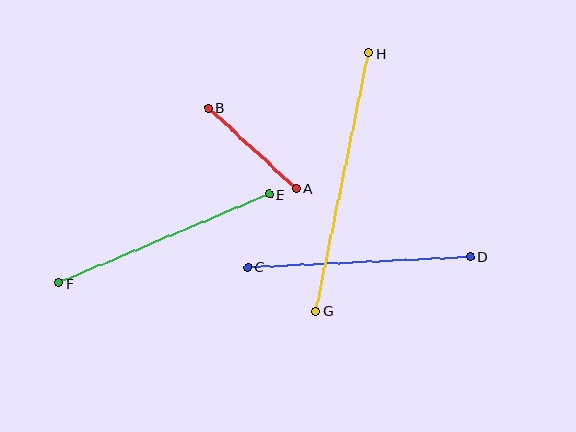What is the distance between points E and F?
The distance is approximately 228 pixels.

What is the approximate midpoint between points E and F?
The midpoint is at approximately (164, 239) pixels.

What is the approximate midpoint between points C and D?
The midpoint is at approximately (359, 262) pixels.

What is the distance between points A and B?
The distance is approximately 119 pixels.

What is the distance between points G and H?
The distance is approximately 263 pixels.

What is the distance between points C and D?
The distance is approximately 223 pixels.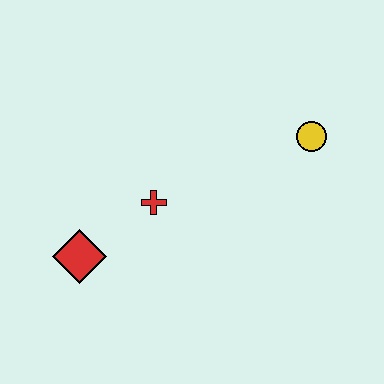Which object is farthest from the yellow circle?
The red diamond is farthest from the yellow circle.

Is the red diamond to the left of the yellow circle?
Yes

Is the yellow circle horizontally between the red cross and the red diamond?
No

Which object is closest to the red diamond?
The red cross is closest to the red diamond.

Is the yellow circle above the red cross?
Yes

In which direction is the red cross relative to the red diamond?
The red cross is to the right of the red diamond.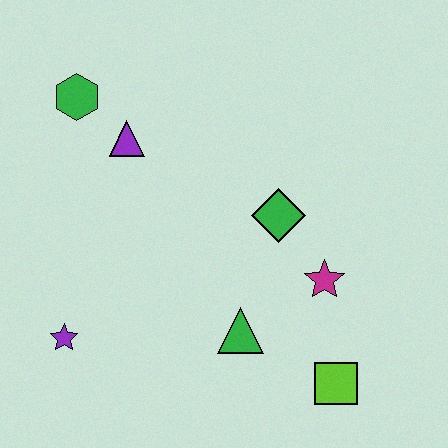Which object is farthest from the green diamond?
The purple star is farthest from the green diamond.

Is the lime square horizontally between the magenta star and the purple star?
No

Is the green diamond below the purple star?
No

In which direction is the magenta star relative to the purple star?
The magenta star is to the right of the purple star.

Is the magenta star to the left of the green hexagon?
No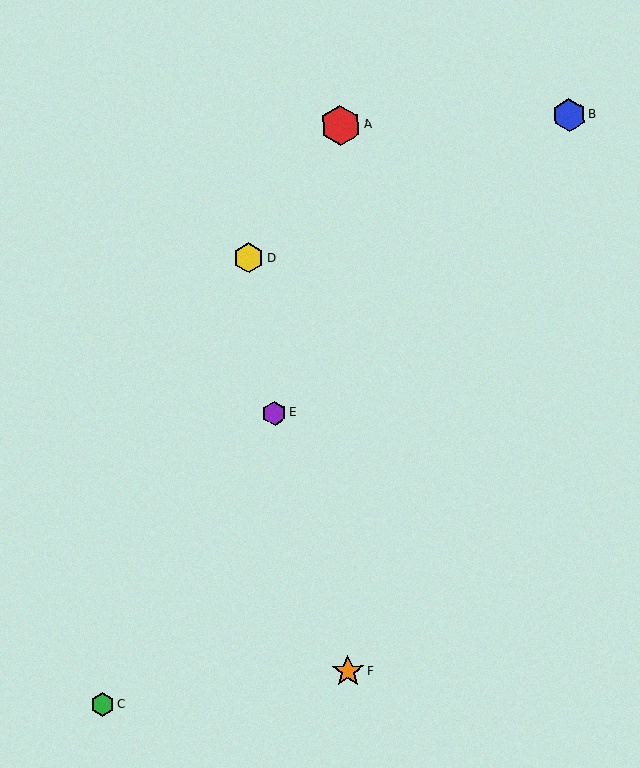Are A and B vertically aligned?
No, A is at x≈340 and B is at x≈569.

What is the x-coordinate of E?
Object E is at x≈274.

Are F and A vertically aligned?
Yes, both are at x≈348.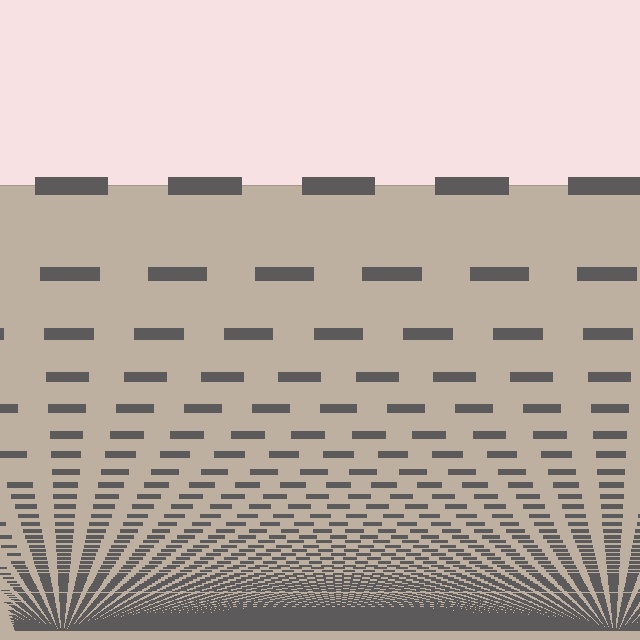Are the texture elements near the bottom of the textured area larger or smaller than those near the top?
Smaller. The gradient is inverted — elements near the bottom are smaller and denser.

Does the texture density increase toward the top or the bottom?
Density increases toward the bottom.